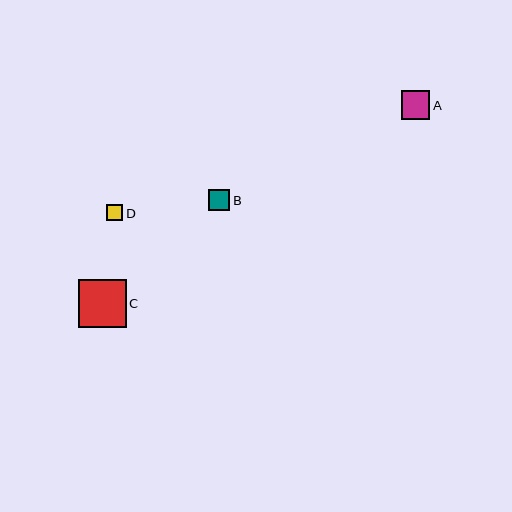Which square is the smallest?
Square D is the smallest with a size of approximately 16 pixels.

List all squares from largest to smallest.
From largest to smallest: C, A, B, D.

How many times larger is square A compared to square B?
Square A is approximately 1.4 times the size of square B.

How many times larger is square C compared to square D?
Square C is approximately 3.0 times the size of square D.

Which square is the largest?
Square C is the largest with a size of approximately 48 pixels.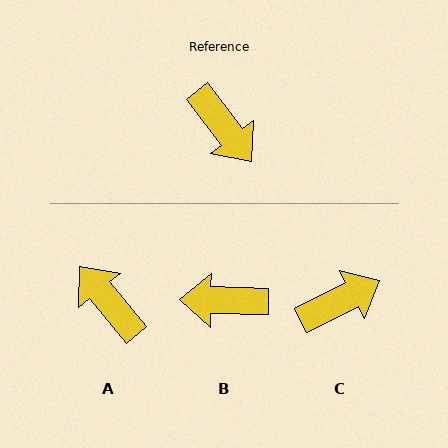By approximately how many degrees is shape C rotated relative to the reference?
Approximately 79 degrees counter-clockwise.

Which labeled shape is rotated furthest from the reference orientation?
A, about 178 degrees away.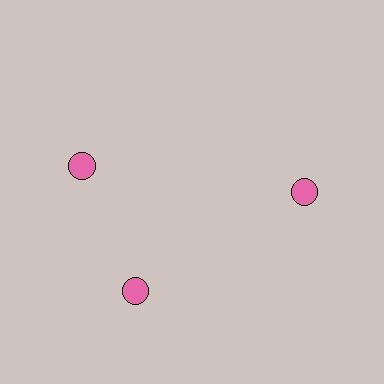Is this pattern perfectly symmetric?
No. The 3 pink circles are arranged in a ring, but one element near the 11 o'clock position is rotated out of alignment along the ring, breaking the 3-fold rotational symmetry.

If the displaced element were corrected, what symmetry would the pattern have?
It would have 3-fold rotational symmetry — the pattern would map onto itself every 120 degrees.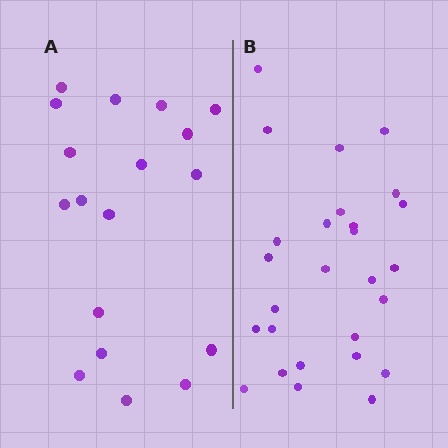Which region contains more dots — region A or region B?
Region B (the right region) has more dots.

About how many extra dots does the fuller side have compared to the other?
Region B has roughly 8 or so more dots than region A.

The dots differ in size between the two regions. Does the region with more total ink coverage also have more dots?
No. Region A has more total ink coverage because its dots are larger, but region B actually contains more individual dots. Total area can be misleading — the number of items is what matters here.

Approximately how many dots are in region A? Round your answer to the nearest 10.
About 20 dots. (The exact count is 18, which rounds to 20.)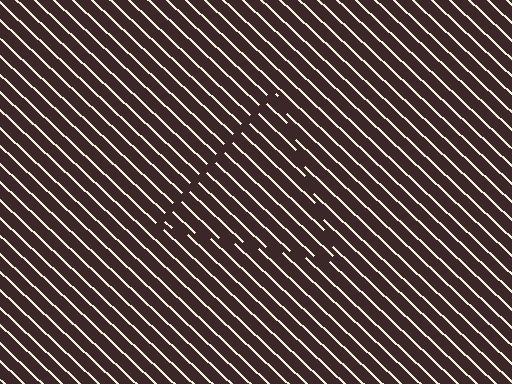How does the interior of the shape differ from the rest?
The interior of the shape contains the same grating, shifted by half a period — the contour is defined by the phase discontinuity where line-ends from the inner and outer gratings abut.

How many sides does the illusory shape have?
3 sides — the line-ends trace a triangle.